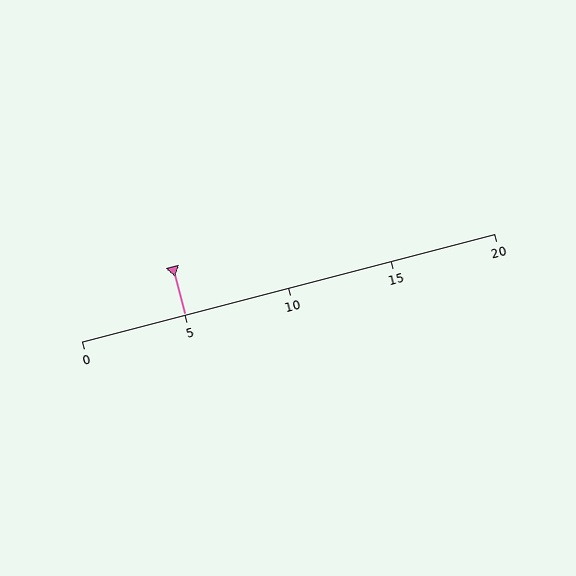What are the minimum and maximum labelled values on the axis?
The axis runs from 0 to 20.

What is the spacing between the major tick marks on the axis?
The major ticks are spaced 5 apart.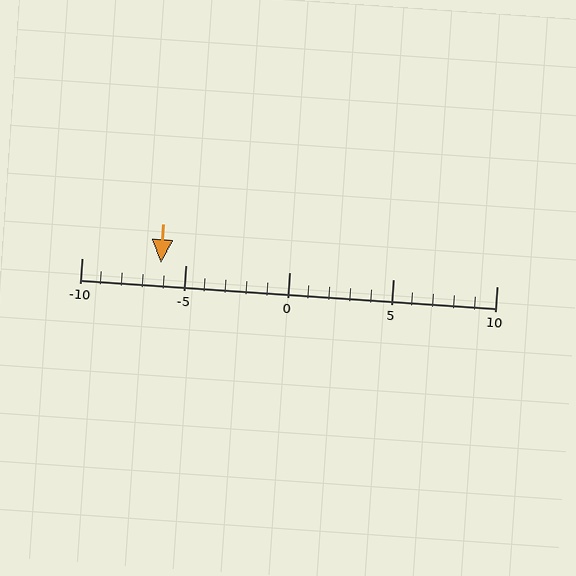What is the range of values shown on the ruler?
The ruler shows values from -10 to 10.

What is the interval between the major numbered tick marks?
The major tick marks are spaced 5 units apart.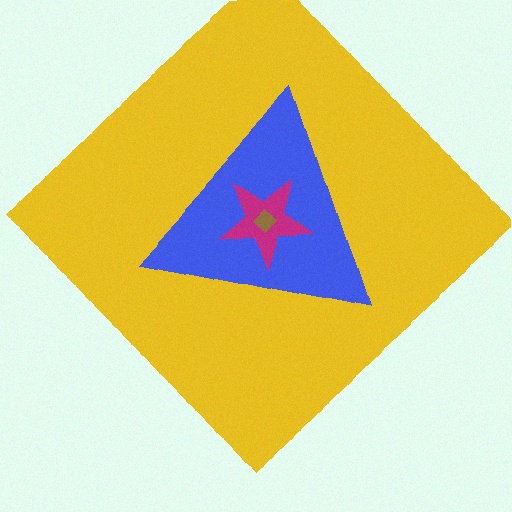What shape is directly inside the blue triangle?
The magenta star.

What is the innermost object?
The brown diamond.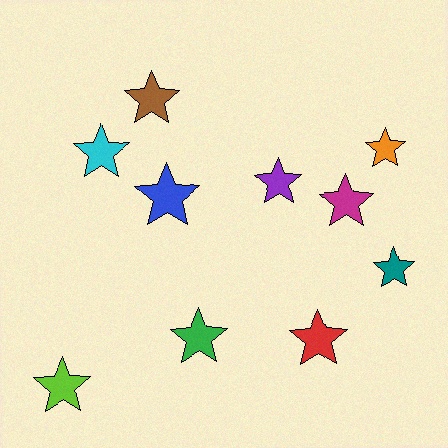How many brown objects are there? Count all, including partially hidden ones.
There is 1 brown object.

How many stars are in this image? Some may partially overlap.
There are 10 stars.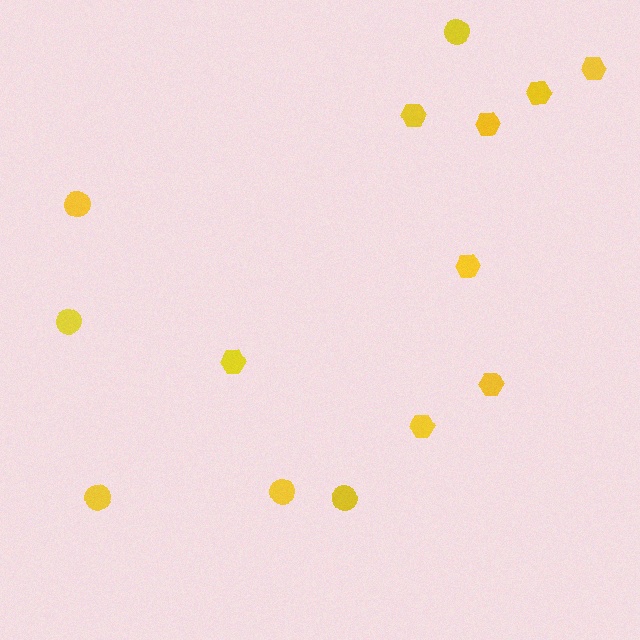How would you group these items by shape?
There are 2 groups: one group of hexagons (8) and one group of circles (6).